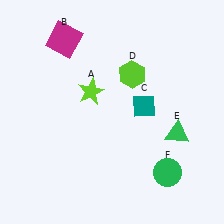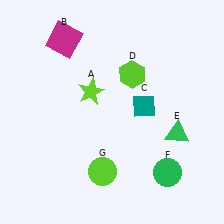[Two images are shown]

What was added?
A lime circle (G) was added in Image 2.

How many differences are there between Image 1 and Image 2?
There is 1 difference between the two images.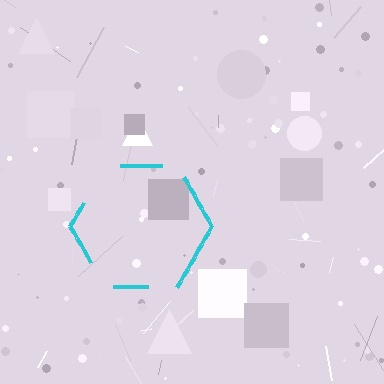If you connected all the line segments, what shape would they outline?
They would outline a hexagon.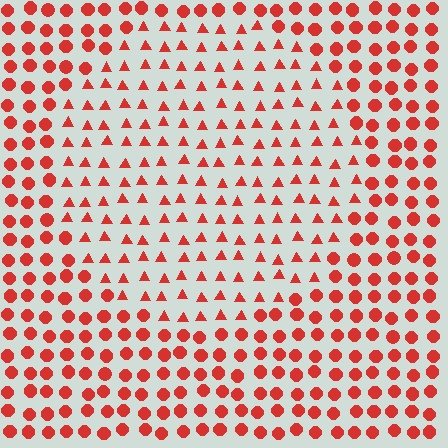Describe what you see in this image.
The image is filled with small red elements arranged in a uniform grid. A circle-shaped region contains triangles, while the surrounding area contains circles. The boundary is defined purely by the change in element shape.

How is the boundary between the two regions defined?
The boundary is defined by a change in element shape: triangles inside vs. circles outside. All elements share the same color and spacing.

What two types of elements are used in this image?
The image uses triangles inside the circle region and circles outside it.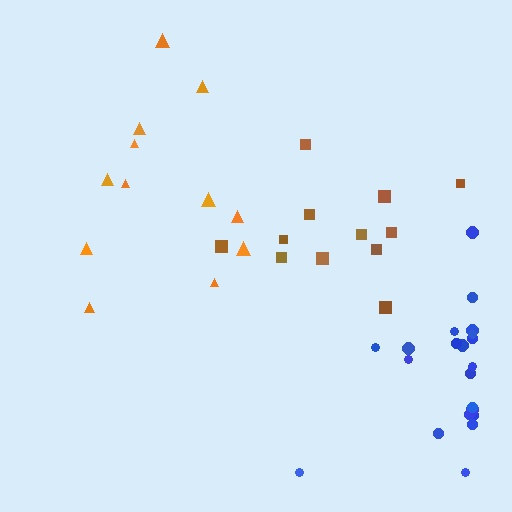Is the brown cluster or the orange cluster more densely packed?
Brown.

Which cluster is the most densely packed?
Blue.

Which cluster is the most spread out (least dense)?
Orange.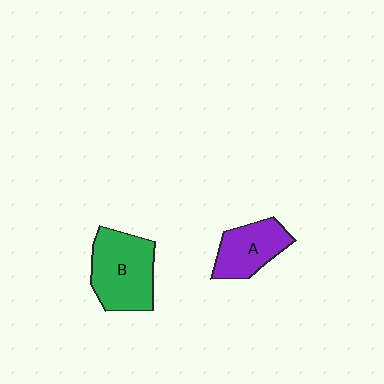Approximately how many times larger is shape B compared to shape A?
Approximately 1.4 times.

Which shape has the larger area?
Shape B (green).